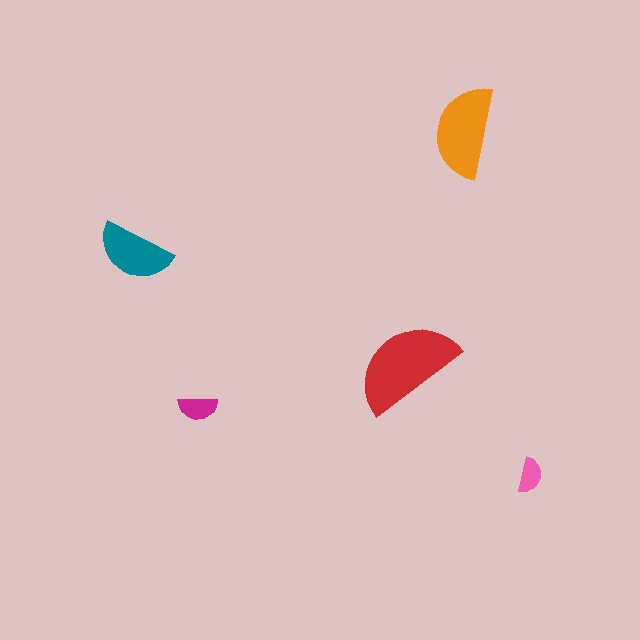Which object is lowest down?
The pink semicircle is bottommost.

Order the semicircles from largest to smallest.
the red one, the orange one, the teal one, the magenta one, the pink one.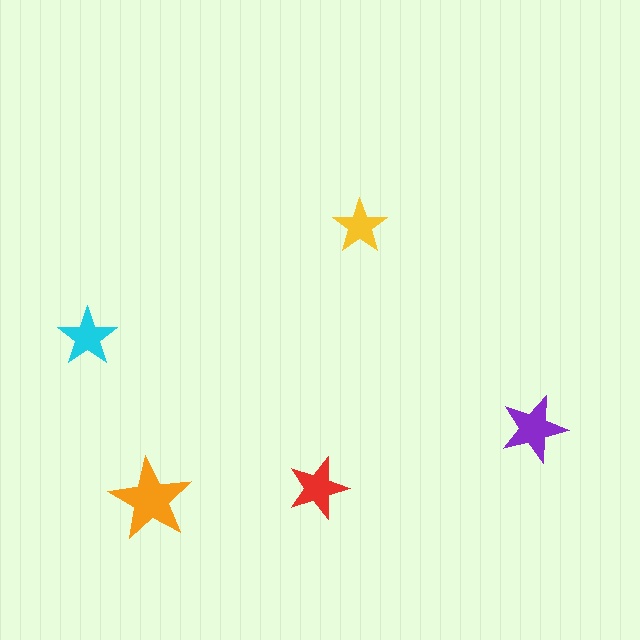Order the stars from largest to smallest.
the orange one, the purple one, the red one, the cyan one, the yellow one.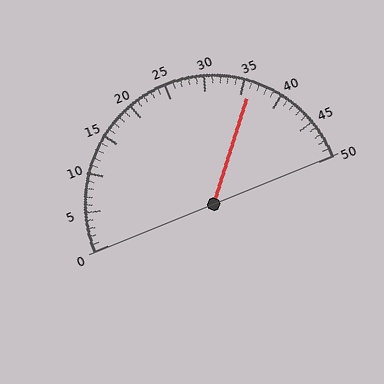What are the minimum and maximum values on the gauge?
The gauge ranges from 0 to 50.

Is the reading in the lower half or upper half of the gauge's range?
The reading is in the upper half of the range (0 to 50).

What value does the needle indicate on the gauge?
The needle indicates approximately 36.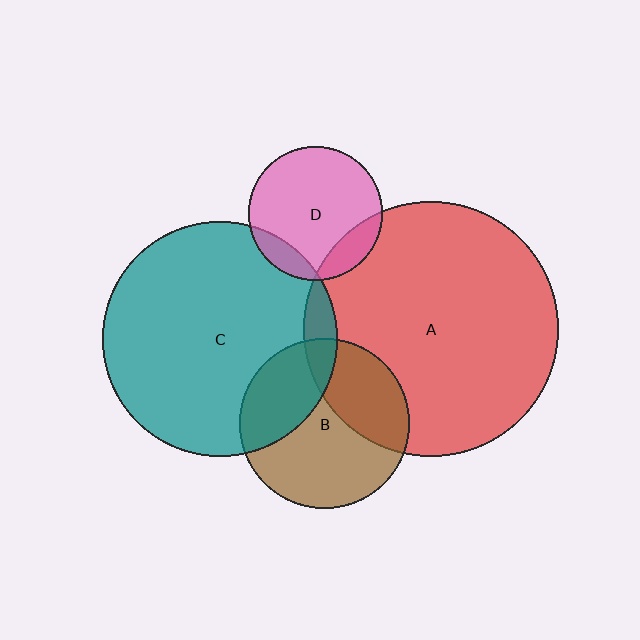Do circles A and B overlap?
Yes.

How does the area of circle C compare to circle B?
Approximately 1.9 times.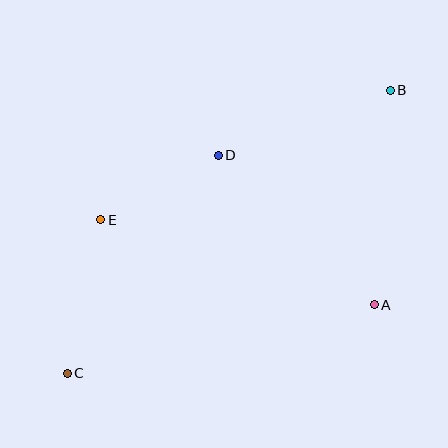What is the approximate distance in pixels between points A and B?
The distance between A and B is approximately 215 pixels.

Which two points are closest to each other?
Points D and E are closest to each other.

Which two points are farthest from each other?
Points B and C are farthest from each other.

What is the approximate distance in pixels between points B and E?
The distance between B and E is approximately 317 pixels.